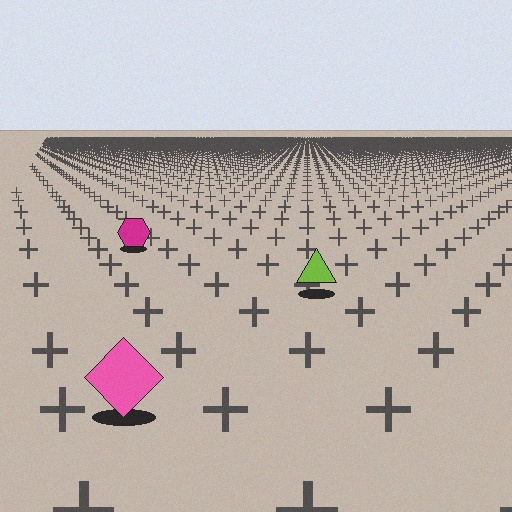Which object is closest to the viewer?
The pink diamond is closest. The texture marks near it are larger and more spread out.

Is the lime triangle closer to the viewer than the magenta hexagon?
Yes. The lime triangle is closer — you can tell from the texture gradient: the ground texture is coarser near it.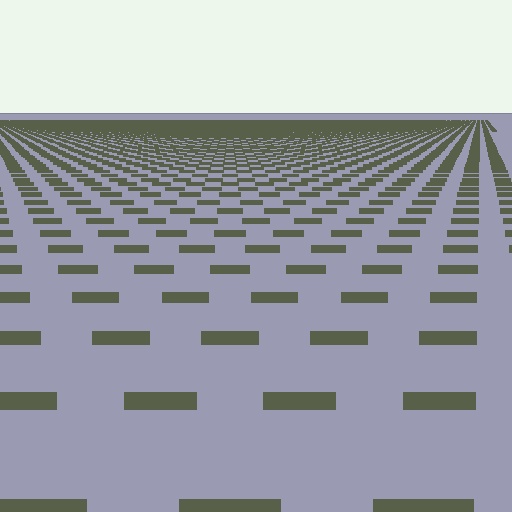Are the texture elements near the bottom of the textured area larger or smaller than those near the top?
Larger. Near the bottom, elements are closer to the viewer and appear at a bigger on-screen size.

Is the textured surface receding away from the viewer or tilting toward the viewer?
The surface is receding away from the viewer. Texture elements get smaller and denser toward the top.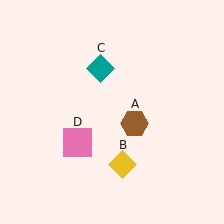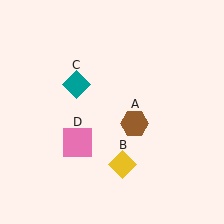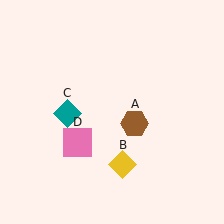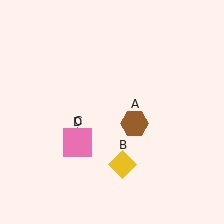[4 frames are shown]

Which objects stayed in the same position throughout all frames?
Brown hexagon (object A) and yellow diamond (object B) and pink square (object D) remained stationary.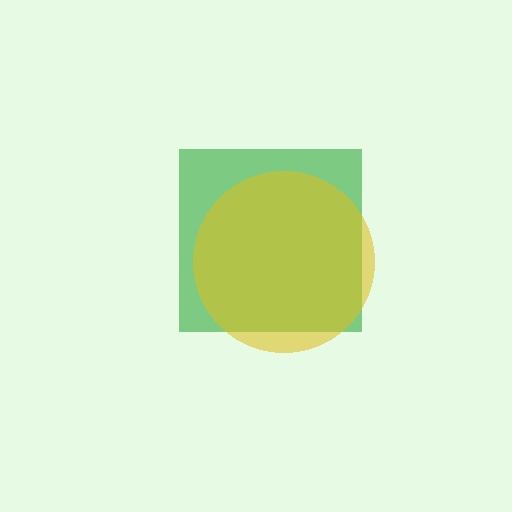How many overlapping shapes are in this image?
There are 2 overlapping shapes in the image.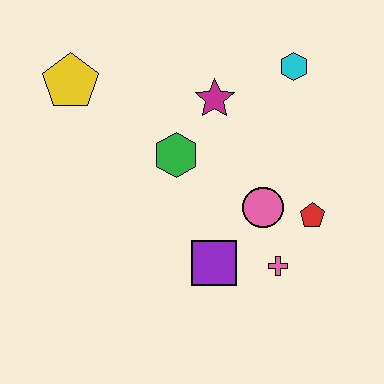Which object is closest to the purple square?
The pink cross is closest to the purple square.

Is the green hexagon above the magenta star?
No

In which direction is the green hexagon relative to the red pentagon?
The green hexagon is to the left of the red pentagon.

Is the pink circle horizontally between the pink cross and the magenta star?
Yes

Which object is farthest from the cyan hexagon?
The yellow pentagon is farthest from the cyan hexagon.